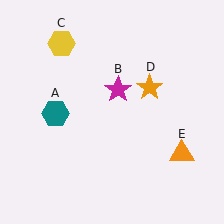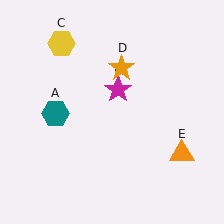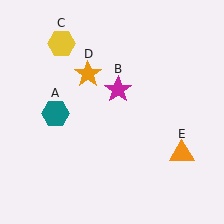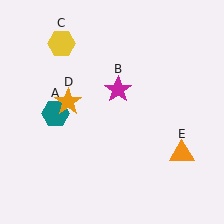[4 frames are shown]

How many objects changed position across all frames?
1 object changed position: orange star (object D).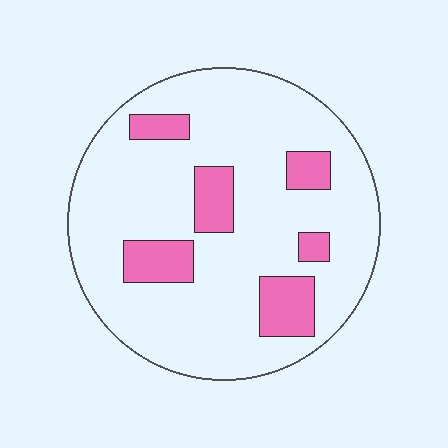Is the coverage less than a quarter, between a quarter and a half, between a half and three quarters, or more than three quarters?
Less than a quarter.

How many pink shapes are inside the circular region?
6.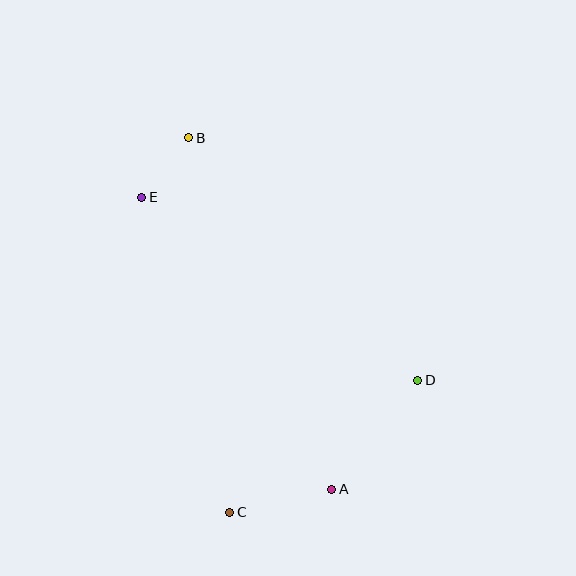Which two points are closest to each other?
Points B and E are closest to each other.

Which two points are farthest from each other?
Points A and B are farthest from each other.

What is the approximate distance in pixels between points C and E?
The distance between C and E is approximately 327 pixels.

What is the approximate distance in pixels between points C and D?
The distance between C and D is approximately 230 pixels.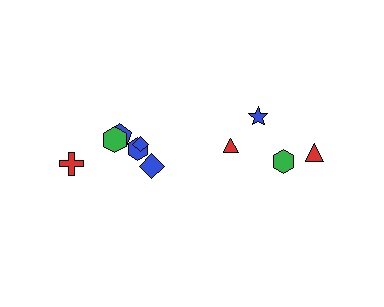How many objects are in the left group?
There are 6 objects.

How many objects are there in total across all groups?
There are 10 objects.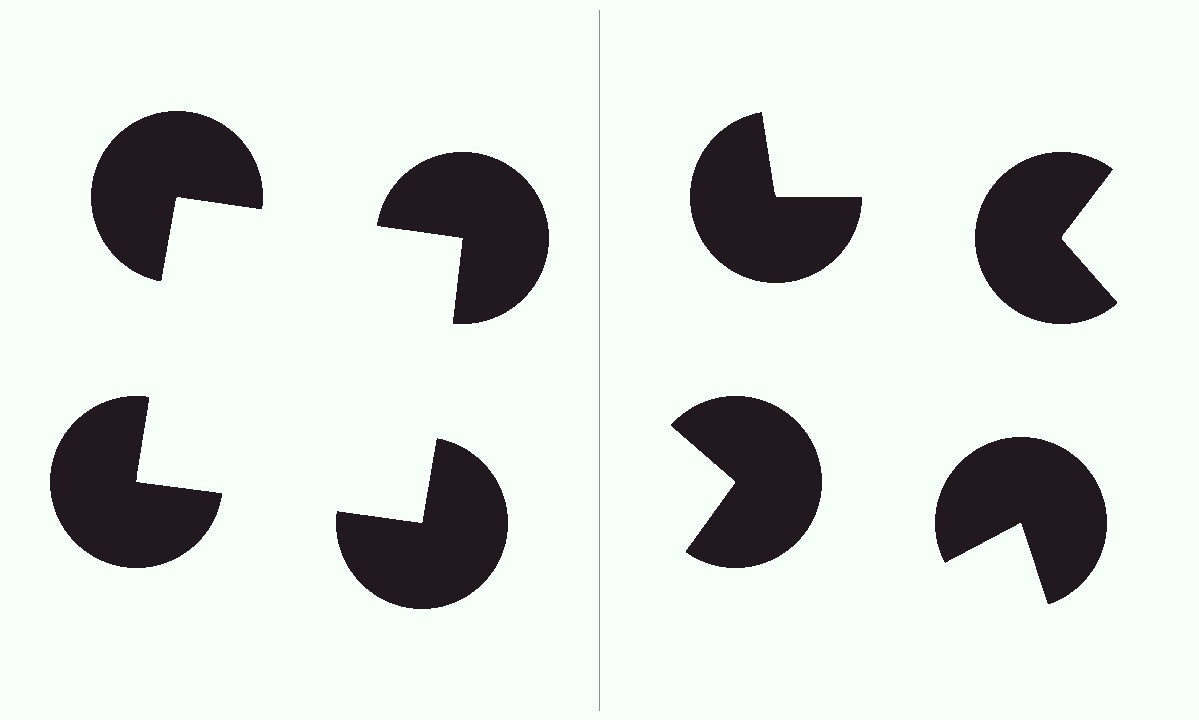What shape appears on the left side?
An illusory square.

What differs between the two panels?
The pac-man discs are positioned identically on both sides; only the wedge orientations differ. On the left they align to a square; on the right they are misaligned.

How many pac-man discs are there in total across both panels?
8 — 4 on each side.